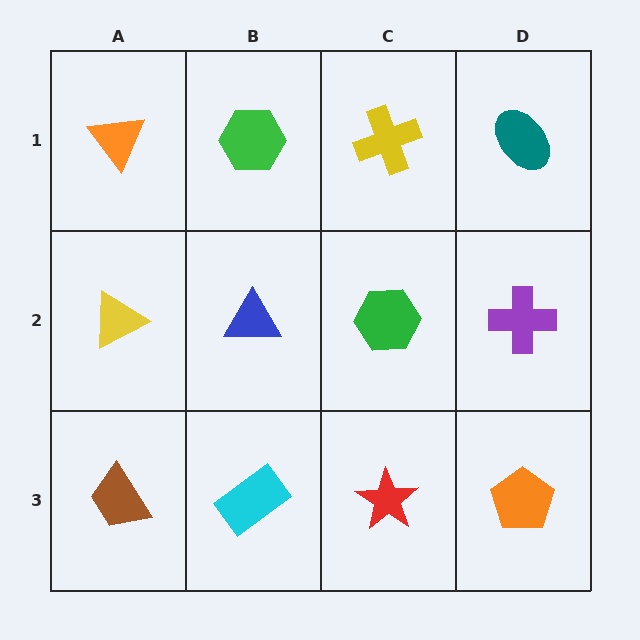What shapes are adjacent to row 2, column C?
A yellow cross (row 1, column C), a red star (row 3, column C), a blue triangle (row 2, column B), a purple cross (row 2, column D).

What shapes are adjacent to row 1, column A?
A yellow triangle (row 2, column A), a green hexagon (row 1, column B).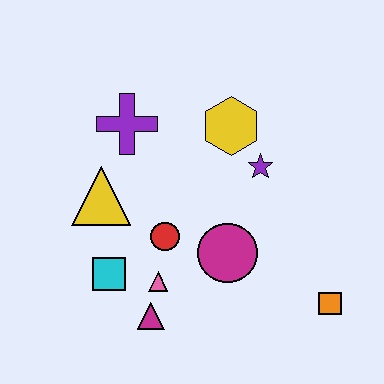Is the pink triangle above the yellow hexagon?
No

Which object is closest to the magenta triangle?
The pink triangle is closest to the magenta triangle.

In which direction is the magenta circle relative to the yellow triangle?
The magenta circle is to the right of the yellow triangle.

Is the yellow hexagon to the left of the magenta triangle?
No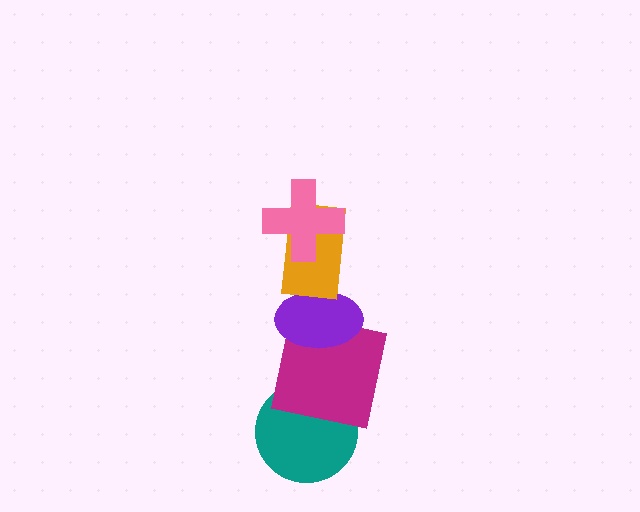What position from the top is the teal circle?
The teal circle is 5th from the top.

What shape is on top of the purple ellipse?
The orange rectangle is on top of the purple ellipse.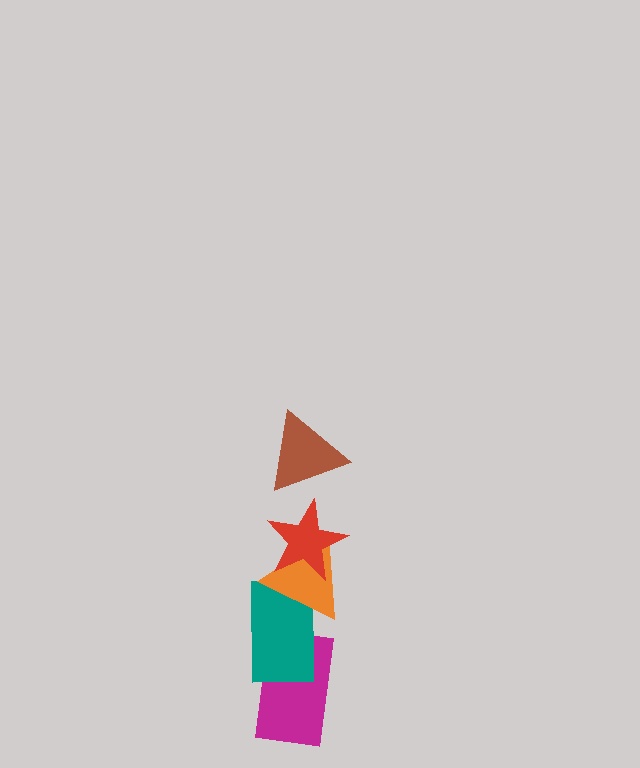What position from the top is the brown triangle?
The brown triangle is 1st from the top.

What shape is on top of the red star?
The brown triangle is on top of the red star.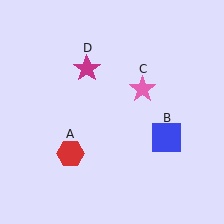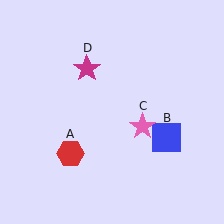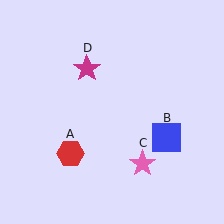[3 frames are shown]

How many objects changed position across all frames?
1 object changed position: pink star (object C).